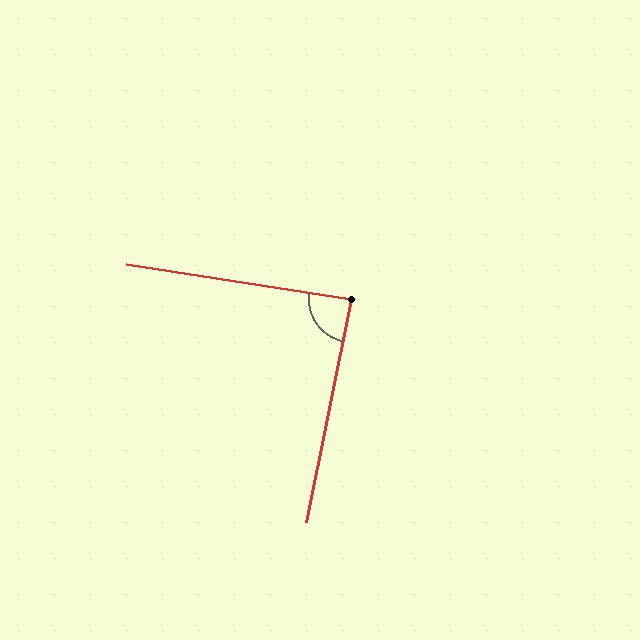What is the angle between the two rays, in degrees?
Approximately 87 degrees.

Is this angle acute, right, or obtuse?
It is approximately a right angle.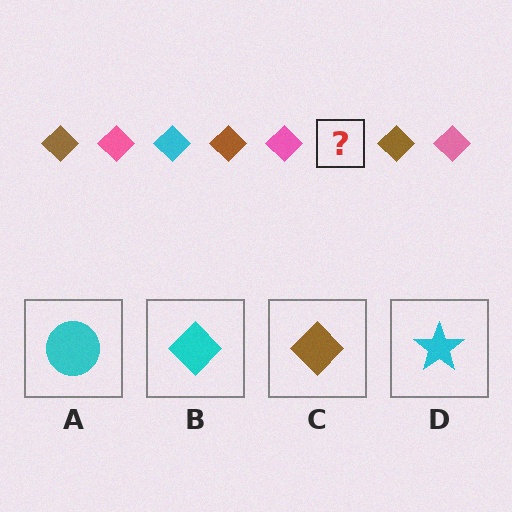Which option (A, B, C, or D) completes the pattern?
B.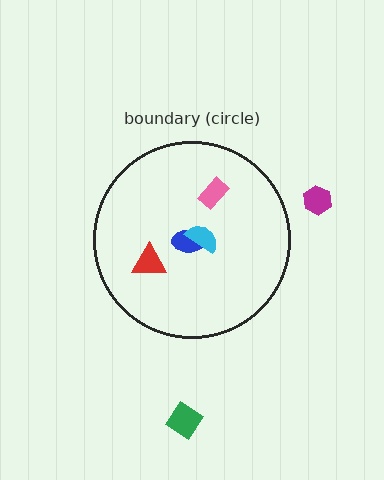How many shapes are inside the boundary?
4 inside, 2 outside.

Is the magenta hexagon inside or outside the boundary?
Outside.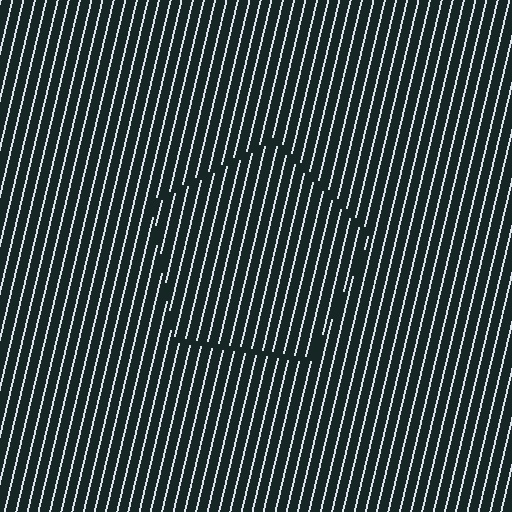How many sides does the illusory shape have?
5 sides — the line-ends trace a pentagon.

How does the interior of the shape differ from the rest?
The interior of the shape contains the same grating, shifted by half a period — the contour is defined by the phase discontinuity where line-ends from the inner and outer gratings abut.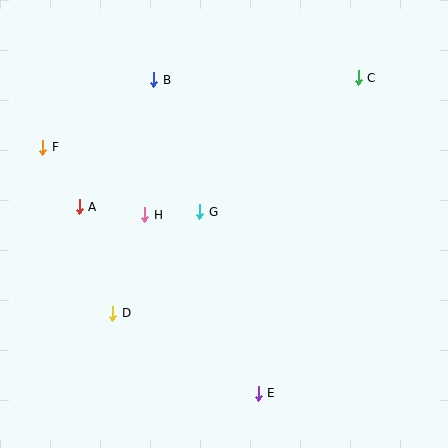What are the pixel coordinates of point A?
Point A is at (79, 207).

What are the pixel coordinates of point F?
Point F is at (43, 147).